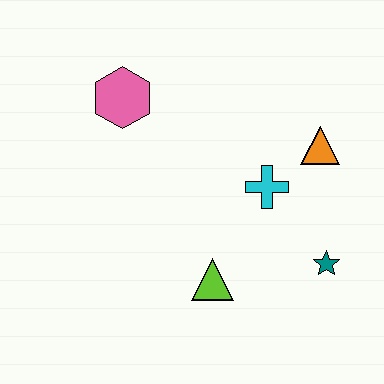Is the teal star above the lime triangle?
Yes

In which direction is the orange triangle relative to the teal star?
The orange triangle is above the teal star.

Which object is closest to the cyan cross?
The orange triangle is closest to the cyan cross.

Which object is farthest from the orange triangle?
The pink hexagon is farthest from the orange triangle.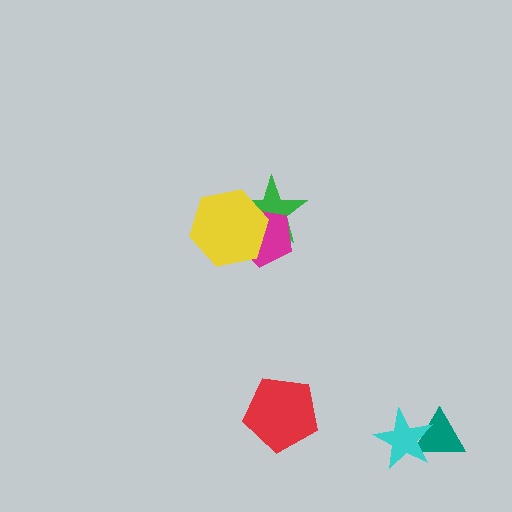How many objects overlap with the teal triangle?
1 object overlaps with the teal triangle.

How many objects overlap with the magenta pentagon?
2 objects overlap with the magenta pentagon.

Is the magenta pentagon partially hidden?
Yes, it is partially covered by another shape.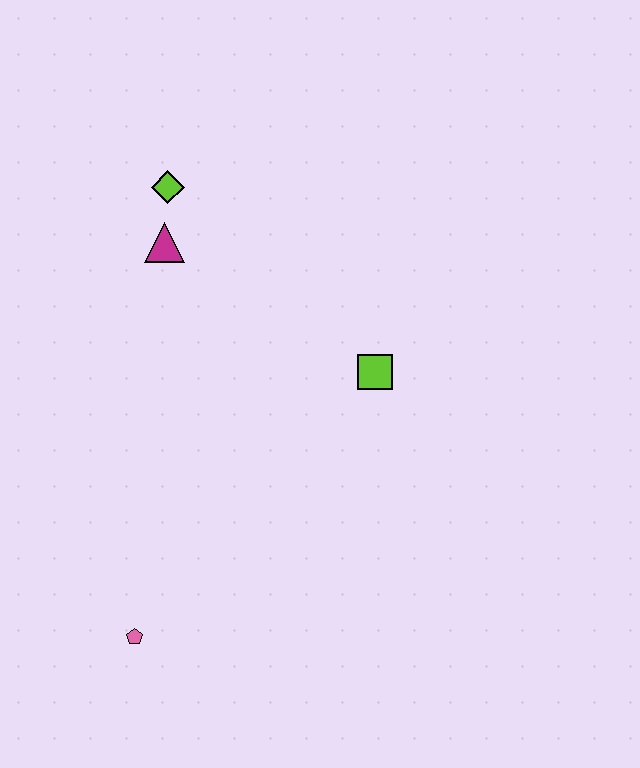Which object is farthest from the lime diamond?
The pink pentagon is farthest from the lime diamond.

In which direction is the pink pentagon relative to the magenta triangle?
The pink pentagon is below the magenta triangle.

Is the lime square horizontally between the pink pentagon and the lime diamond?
No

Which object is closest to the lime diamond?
The magenta triangle is closest to the lime diamond.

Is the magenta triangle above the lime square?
Yes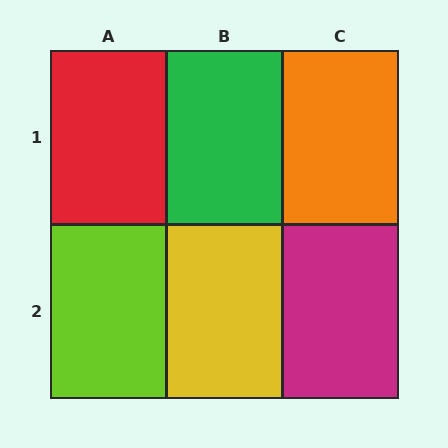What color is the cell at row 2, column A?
Lime.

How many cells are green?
1 cell is green.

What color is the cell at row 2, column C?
Magenta.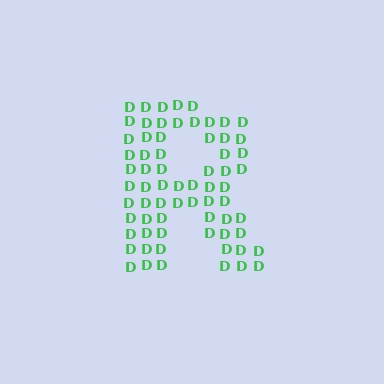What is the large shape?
The large shape is the letter R.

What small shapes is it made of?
It is made of small letter D's.